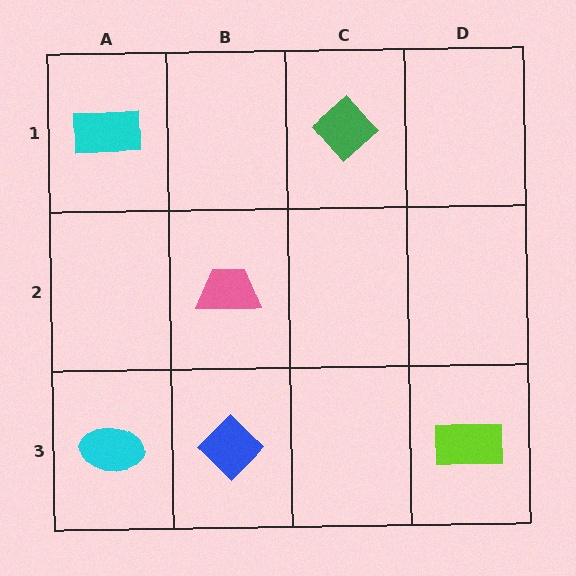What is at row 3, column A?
A cyan ellipse.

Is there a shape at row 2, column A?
No, that cell is empty.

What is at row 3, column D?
A lime rectangle.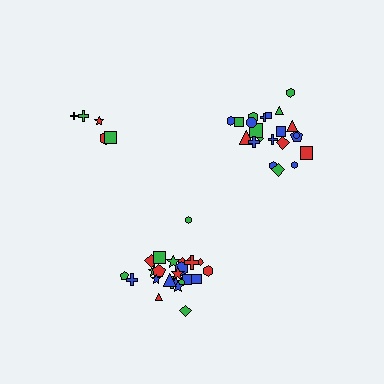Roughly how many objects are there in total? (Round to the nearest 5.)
Roughly 50 objects in total.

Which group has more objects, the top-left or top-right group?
The top-right group.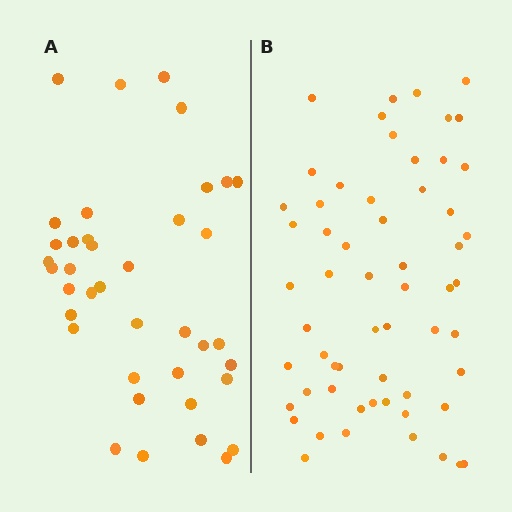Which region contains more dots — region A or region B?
Region B (the right region) has more dots.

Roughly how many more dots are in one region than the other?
Region B has approximately 20 more dots than region A.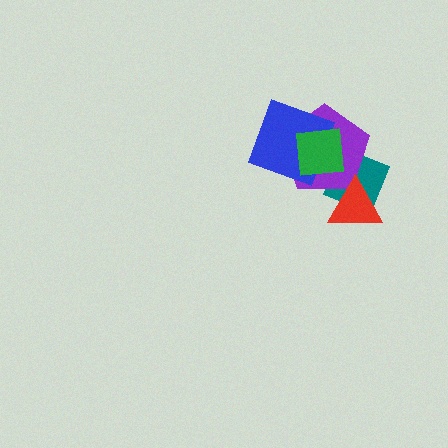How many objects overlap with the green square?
3 objects overlap with the green square.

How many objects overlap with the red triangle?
2 objects overlap with the red triangle.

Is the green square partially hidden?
No, no other shape covers it.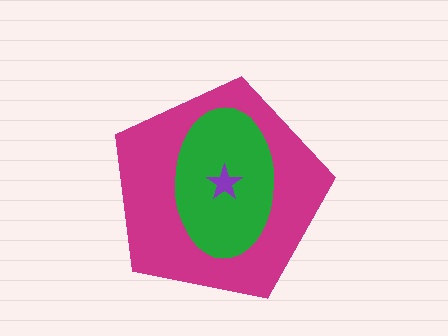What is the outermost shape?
The magenta pentagon.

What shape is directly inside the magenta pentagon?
The green ellipse.